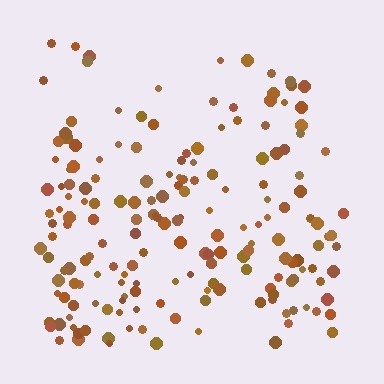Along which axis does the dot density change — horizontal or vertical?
Vertical.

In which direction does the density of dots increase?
From top to bottom, with the bottom side densest.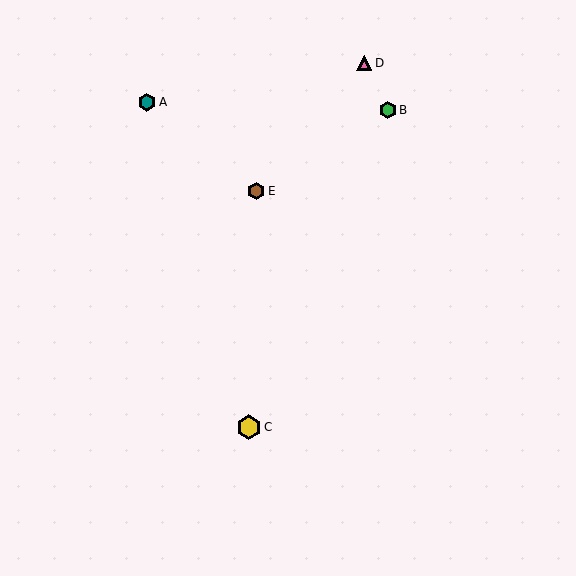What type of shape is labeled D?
Shape D is a pink triangle.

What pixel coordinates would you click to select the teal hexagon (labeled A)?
Click at (147, 102) to select the teal hexagon A.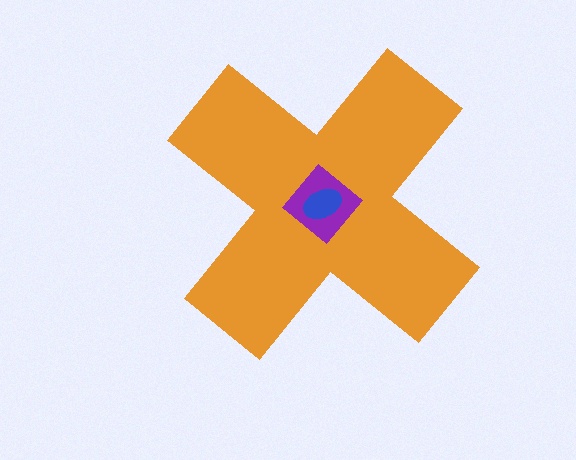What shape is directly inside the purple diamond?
The blue ellipse.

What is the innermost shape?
The blue ellipse.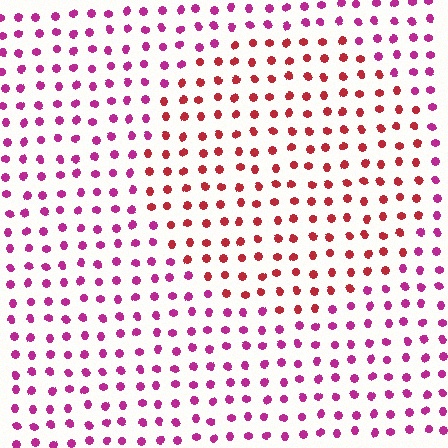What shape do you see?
I see a circle.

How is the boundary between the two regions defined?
The boundary is defined purely by a slight shift in hue (about 38 degrees). Spacing, size, and orientation are identical on both sides.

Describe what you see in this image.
The image is filled with small magenta elements in a uniform arrangement. A circle-shaped region is visible where the elements are tinted to a slightly different hue, forming a subtle color boundary.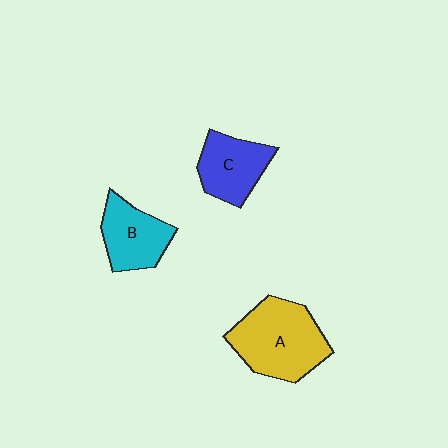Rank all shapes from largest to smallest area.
From largest to smallest: A (yellow), B (cyan), C (blue).